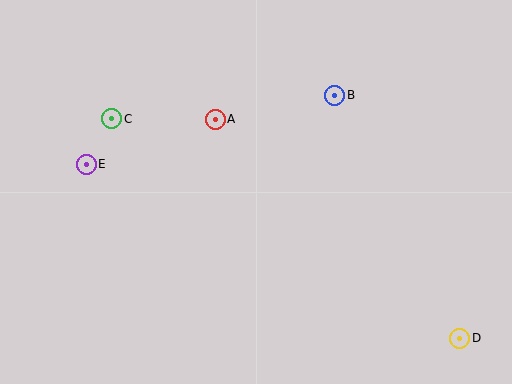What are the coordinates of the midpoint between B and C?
The midpoint between B and C is at (223, 107).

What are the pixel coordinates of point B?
Point B is at (335, 95).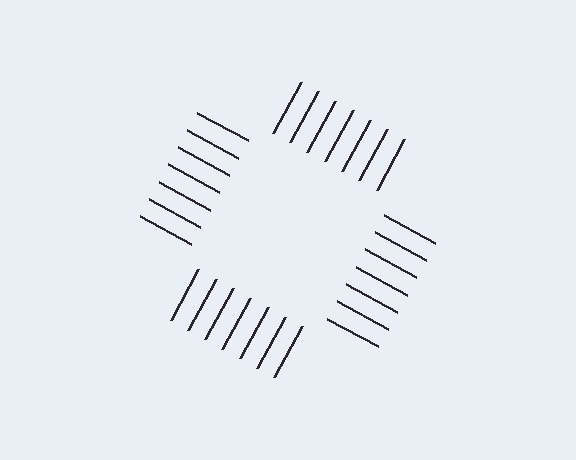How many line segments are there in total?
28 — 7 along each of the 4 edges.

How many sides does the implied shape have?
4 sides — the line-ends trace a square.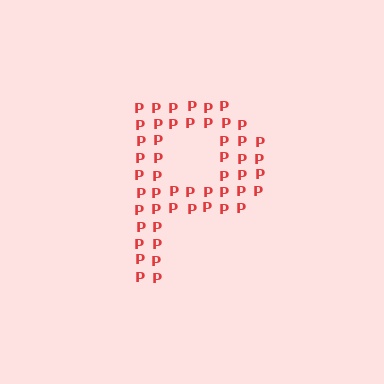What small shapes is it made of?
It is made of small letter P's.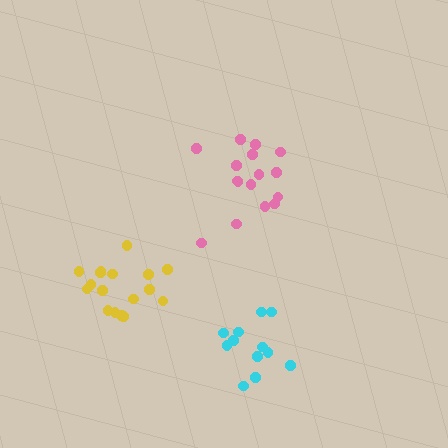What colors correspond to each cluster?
The clusters are colored: pink, yellow, cyan.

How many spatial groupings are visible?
There are 3 spatial groupings.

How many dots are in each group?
Group 1: 16 dots, Group 2: 17 dots, Group 3: 12 dots (45 total).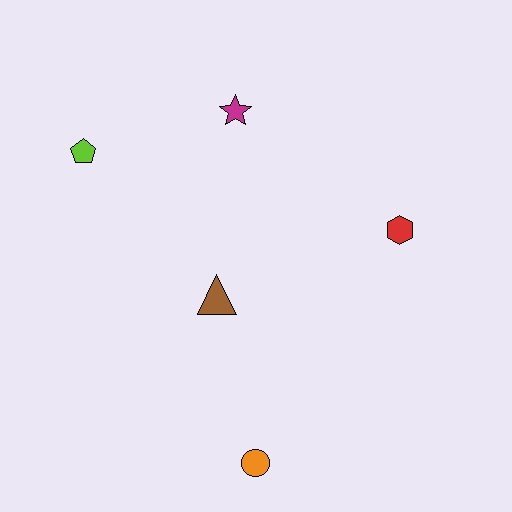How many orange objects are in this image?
There is 1 orange object.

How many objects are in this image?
There are 5 objects.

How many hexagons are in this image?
There is 1 hexagon.